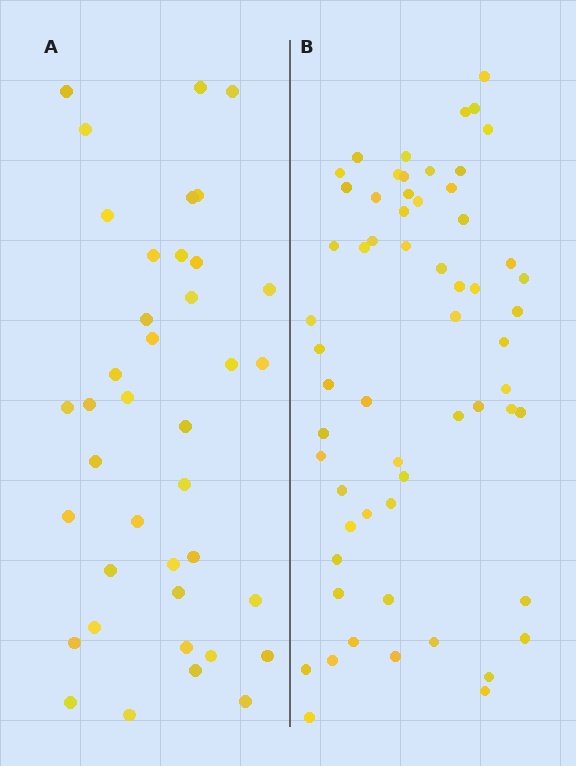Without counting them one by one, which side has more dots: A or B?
Region B (the right region) has more dots.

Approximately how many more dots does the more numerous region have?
Region B has approximately 20 more dots than region A.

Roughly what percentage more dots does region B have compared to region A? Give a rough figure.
About 55% more.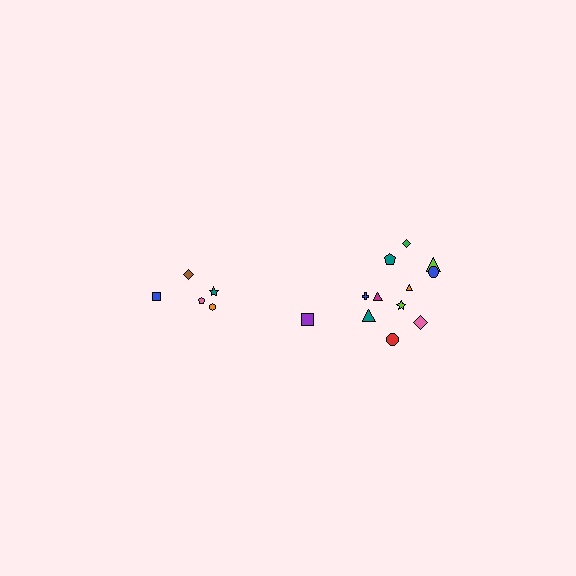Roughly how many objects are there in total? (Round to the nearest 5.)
Roughly 15 objects in total.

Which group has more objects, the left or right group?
The right group.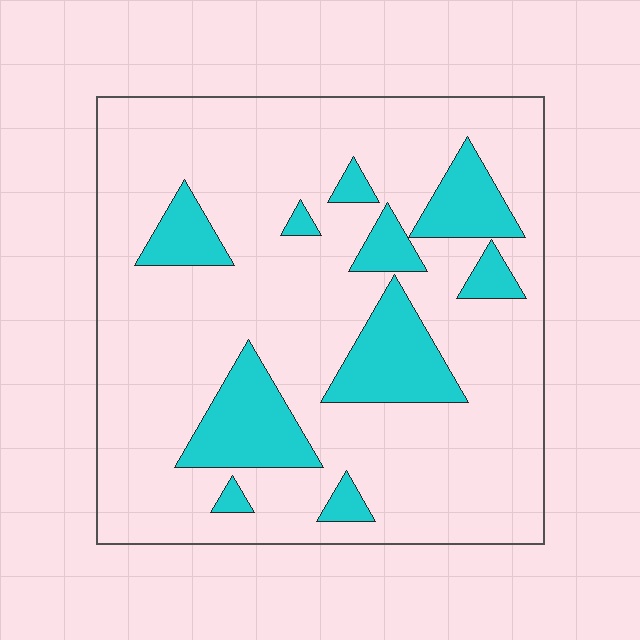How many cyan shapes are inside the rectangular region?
10.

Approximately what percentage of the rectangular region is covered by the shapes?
Approximately 20%.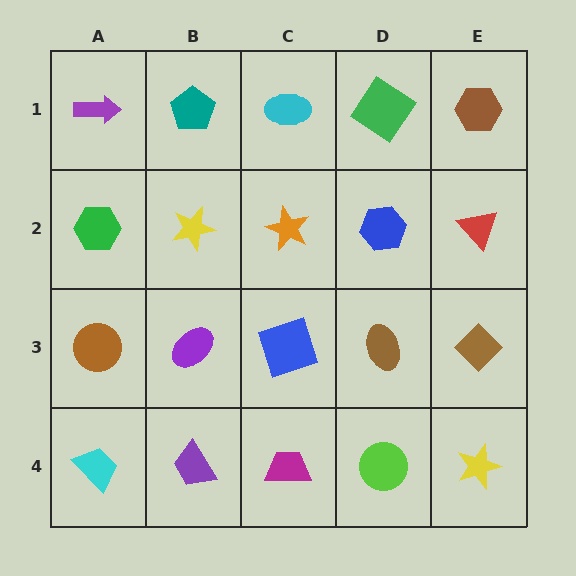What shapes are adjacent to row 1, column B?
A yellow star (row 2, column B), a purple arrow (row 1, column A), a cyan ellipse (row 1, column C).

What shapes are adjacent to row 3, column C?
An orange star (row 2, column C), a magenta trapezoid (row 4, column C), a purple ellipse (row 3, column B), a brown ellipse (row 3, column D).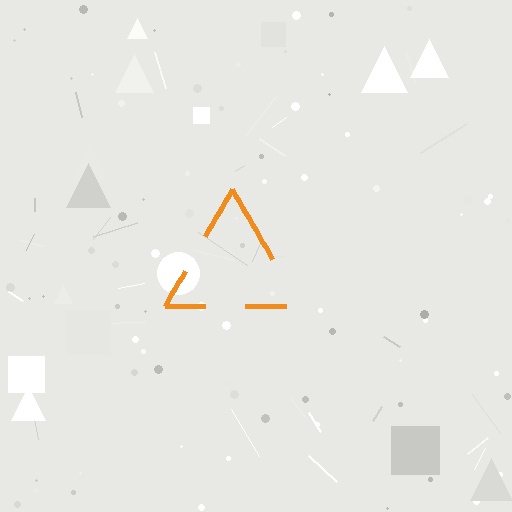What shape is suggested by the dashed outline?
The dashed outline suggests a triangle.